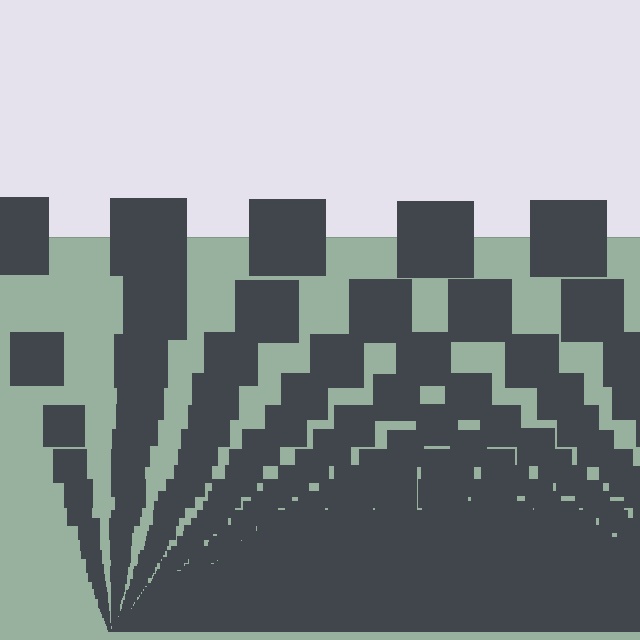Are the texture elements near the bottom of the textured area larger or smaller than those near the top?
Smaller. The gradient is inverted — elements near the bottom are smaller and denser.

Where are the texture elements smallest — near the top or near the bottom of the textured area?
Near the bottom.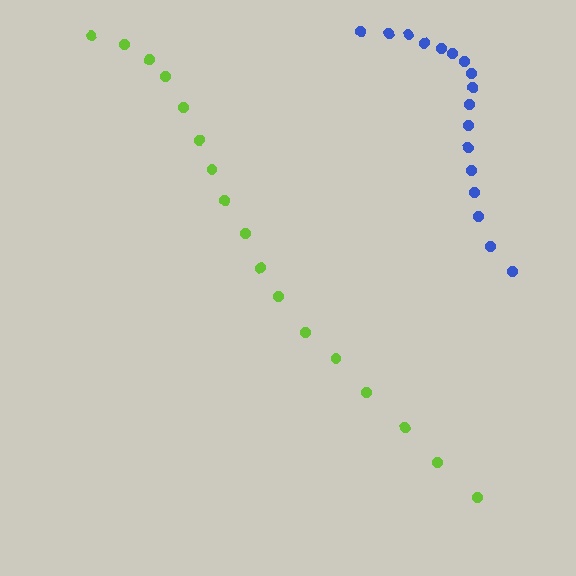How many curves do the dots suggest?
There are 2 distinct paths.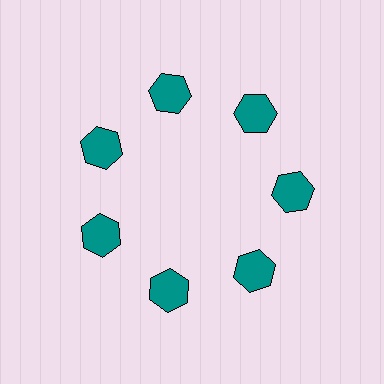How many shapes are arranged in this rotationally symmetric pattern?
There are 7 shapes, arranged in 7 groups of 1.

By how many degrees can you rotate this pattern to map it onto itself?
The pattern maps onto itself every 51 degrees of rotation.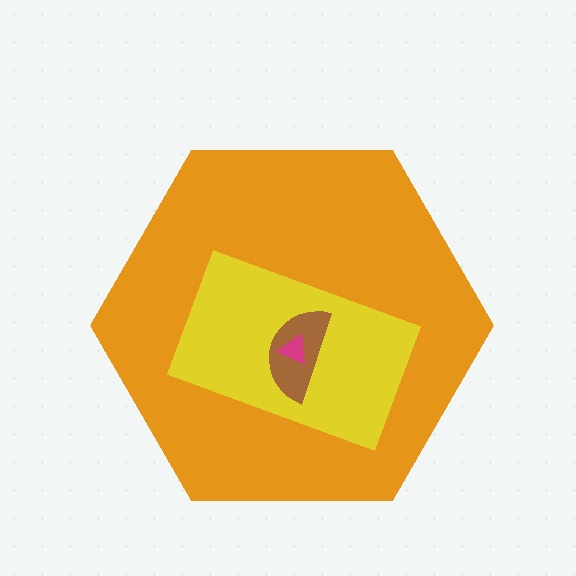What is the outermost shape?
The orange hexagon.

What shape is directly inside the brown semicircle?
The magenta triangle.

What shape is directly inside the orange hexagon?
The yellow rectangle.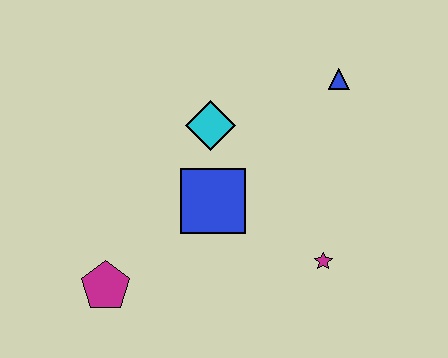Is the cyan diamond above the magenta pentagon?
Yes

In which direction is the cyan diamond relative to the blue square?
The cyan diamond is above the blue square.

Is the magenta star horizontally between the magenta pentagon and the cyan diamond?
No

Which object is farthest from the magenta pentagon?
The blue triangle is farthest from the magenta pentagon.